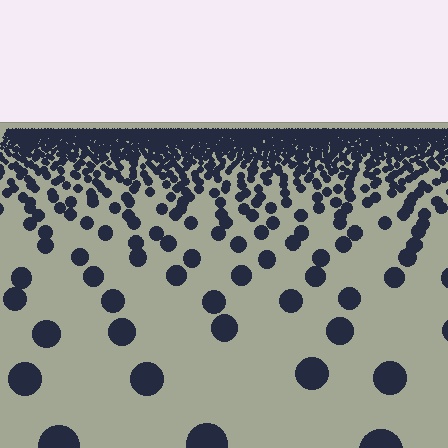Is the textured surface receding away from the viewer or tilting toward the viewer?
The surface is receding away from the viewer. Texture elements get smaller and denser toward the top.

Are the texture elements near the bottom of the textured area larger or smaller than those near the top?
Larger. Near the bottom, elements are closer to the viewer and appear at a bigger on-screen size.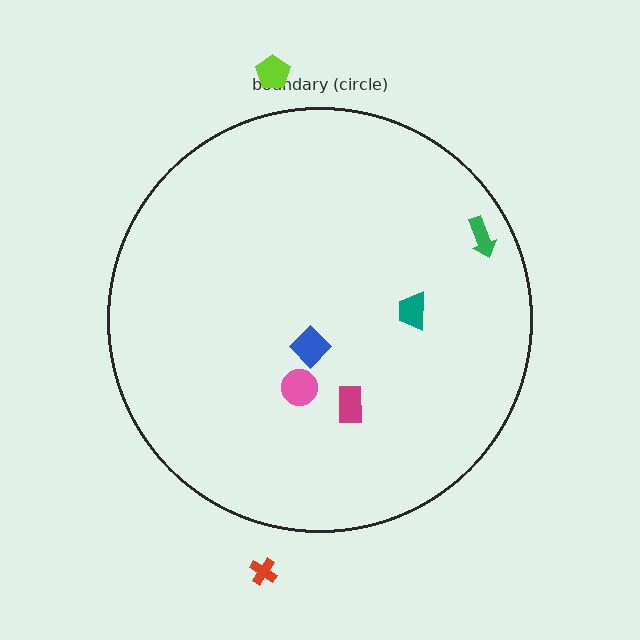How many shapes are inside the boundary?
5 inside, 2 outside.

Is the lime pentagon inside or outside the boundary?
Outside.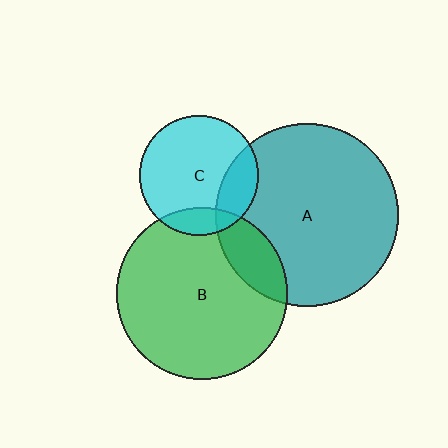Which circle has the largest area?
Circle A (teal).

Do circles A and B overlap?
Yes.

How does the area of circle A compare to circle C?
Approximately 2.3 times.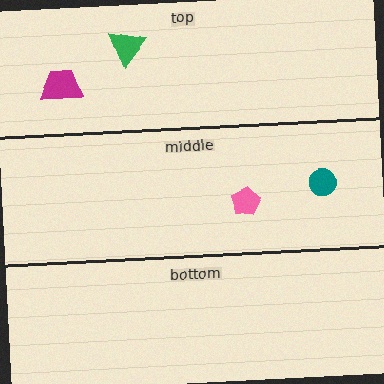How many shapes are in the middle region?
2.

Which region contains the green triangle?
The top region.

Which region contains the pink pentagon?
The middle region.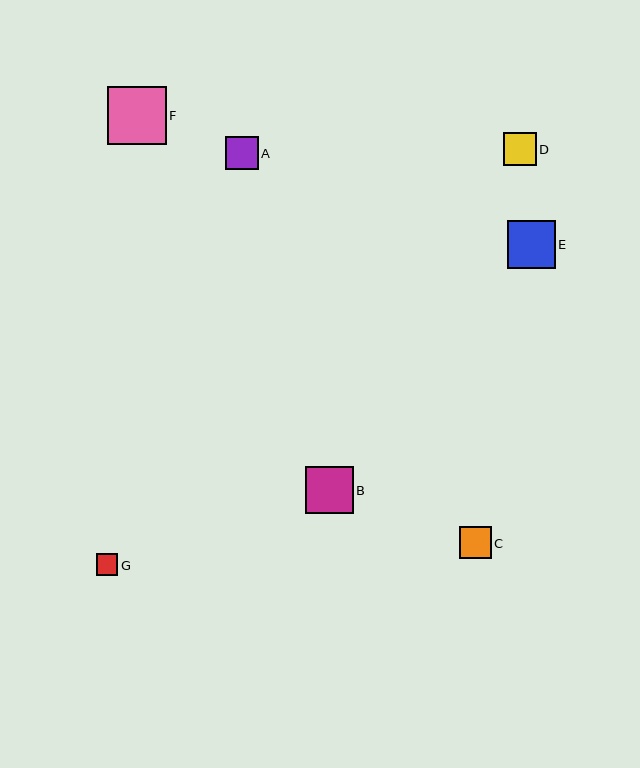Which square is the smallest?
Square G is the smallest with a size of approximately 21 pixels.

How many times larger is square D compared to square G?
Square D is approximately 1.5 times the size of square G.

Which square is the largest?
Square F is the largest with a size of approximately 58 pixels.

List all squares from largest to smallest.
From largest to smallest: F, E, B, A, D, C, G.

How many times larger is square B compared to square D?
Square B is approximately 1.4 times the size of square D.